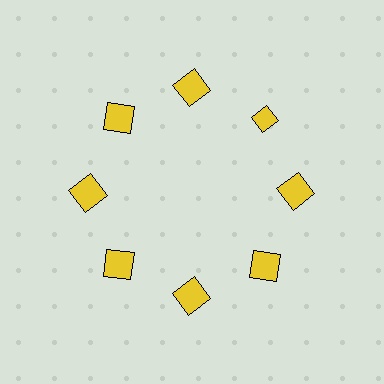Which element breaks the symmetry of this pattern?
The yellow diamond at roughly the 2 o'clock position breaks the symmetry. All other shapes are yellow squares.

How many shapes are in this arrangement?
There are 8 shapes arranged in a ring pattern.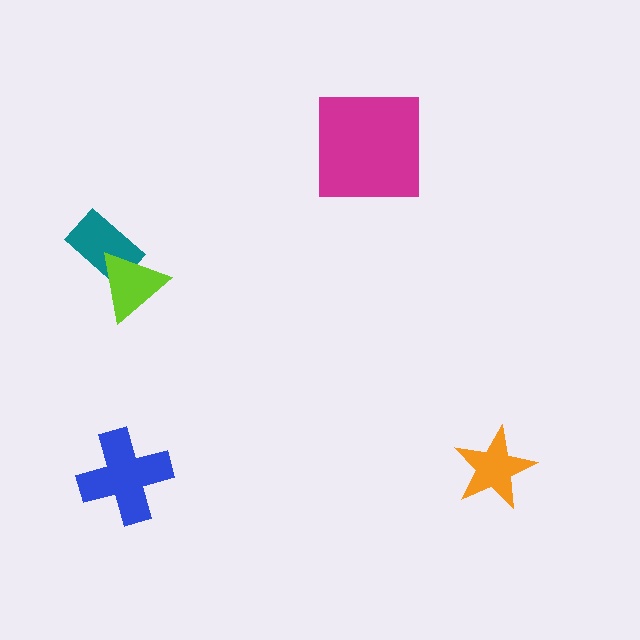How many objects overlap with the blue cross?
0 objects overlap with the blue cross.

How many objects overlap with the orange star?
0 objects overlap with the orange star.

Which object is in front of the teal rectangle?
The lime triangle is in front of the teal rectangle.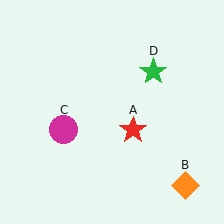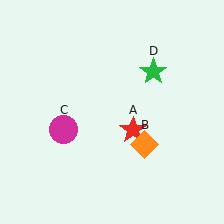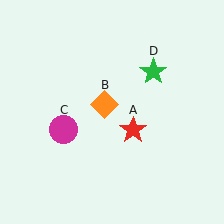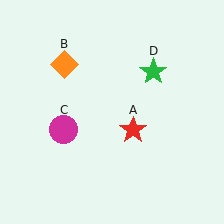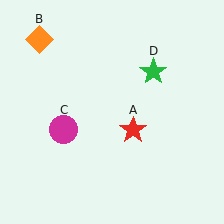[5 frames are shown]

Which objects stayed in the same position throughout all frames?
Red star (object A) and magenta circle (object C) and green star (object D) remained stationary.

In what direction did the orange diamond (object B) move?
The orange diamond (object B) moved up and to the left.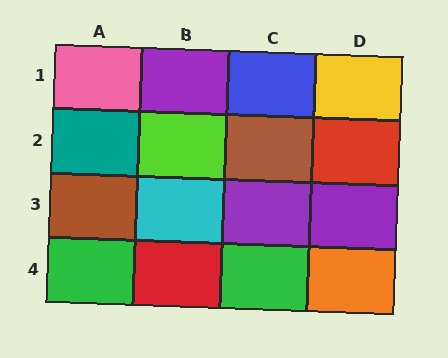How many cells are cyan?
1 cell is cyan.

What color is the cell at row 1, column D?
Yellow.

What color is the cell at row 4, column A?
Green.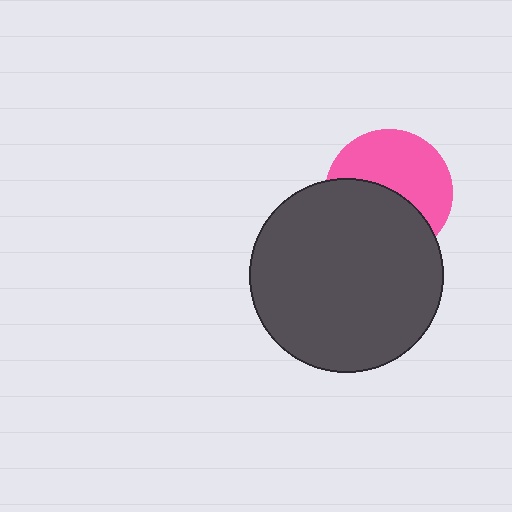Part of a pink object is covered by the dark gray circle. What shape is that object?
It is a circle.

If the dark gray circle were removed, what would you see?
You would see the complete pink circle.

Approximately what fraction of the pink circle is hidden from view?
Roughly 47% of the pink circle is hidden behind the dark gray circle.